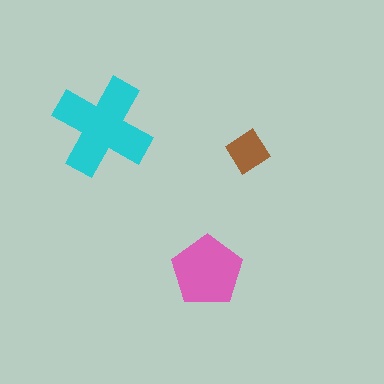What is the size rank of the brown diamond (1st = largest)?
3rd.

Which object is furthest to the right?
The brown diamond is rightmost.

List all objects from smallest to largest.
The brown diamond, the pink pentagon, the cyan cross.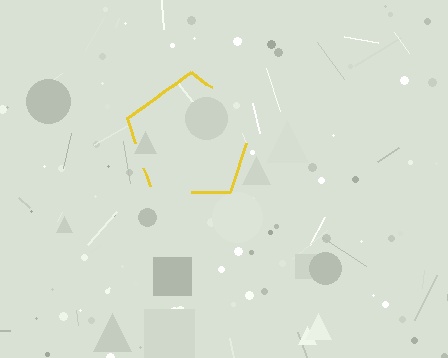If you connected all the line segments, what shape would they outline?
They would outline a pentagon.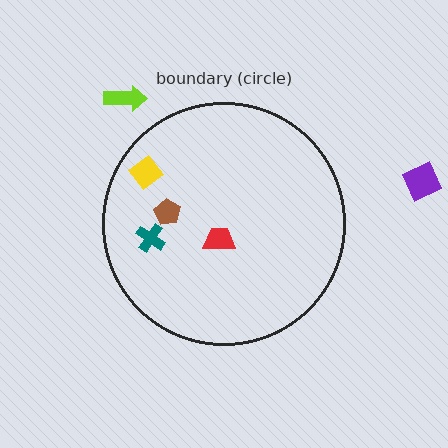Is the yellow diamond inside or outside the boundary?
Inside.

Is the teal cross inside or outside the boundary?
Inside.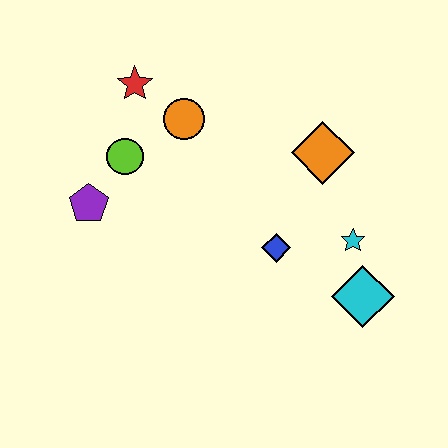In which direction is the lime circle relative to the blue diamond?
The lime circle is to the left of the blue diamond.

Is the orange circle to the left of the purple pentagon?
No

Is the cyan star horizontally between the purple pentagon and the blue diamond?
No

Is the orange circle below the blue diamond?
No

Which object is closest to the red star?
The orange circle is closest to the red star.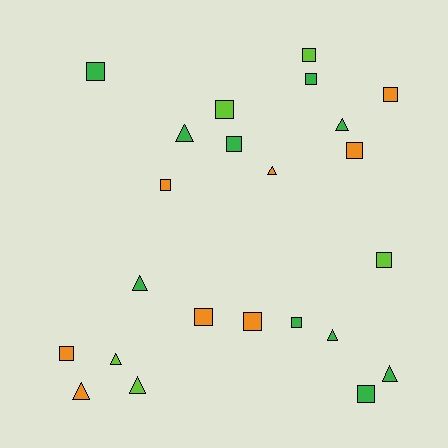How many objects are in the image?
There are 23 objects.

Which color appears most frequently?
Green, with 10 objects.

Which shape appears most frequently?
Square, with 14 objects.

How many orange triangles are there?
There are 2 orange triangles.